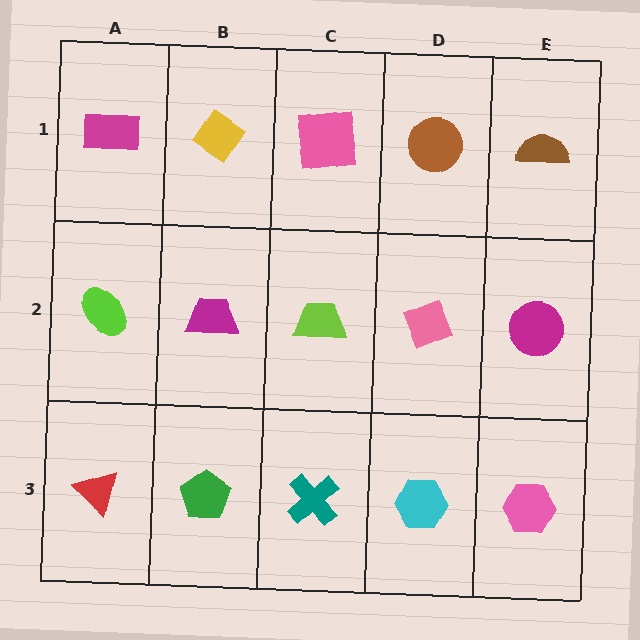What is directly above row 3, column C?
A lime trapezoid.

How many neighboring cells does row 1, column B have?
3.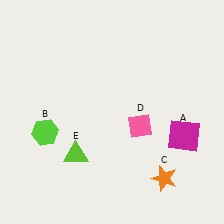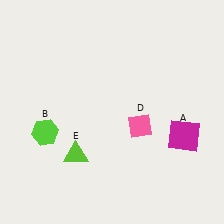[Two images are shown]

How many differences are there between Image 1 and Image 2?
There is 1 difference between the two images.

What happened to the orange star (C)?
The orange star (C) was removed in Image 2. It was in the bottom-right area of Image 1.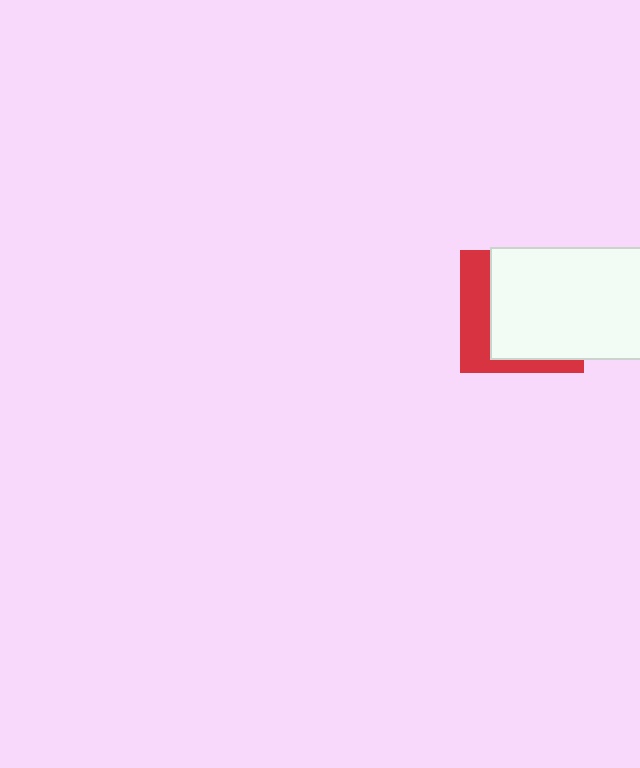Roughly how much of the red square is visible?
A small part of it is visible (roughly 33%).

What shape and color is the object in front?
The object in front is a white rectangle.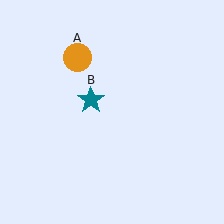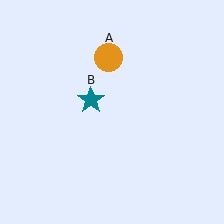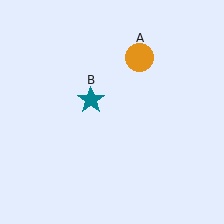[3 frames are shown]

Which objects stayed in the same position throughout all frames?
Teal star (object B) remained stationary.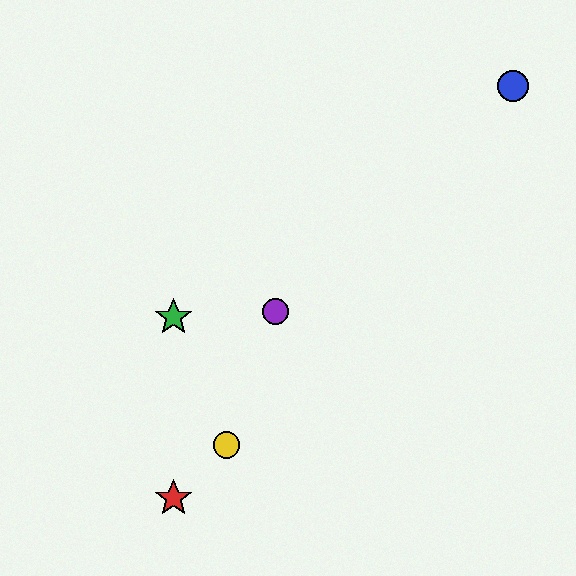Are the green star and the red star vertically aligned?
Yes, both are at x≈174.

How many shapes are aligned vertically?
2 shapes (the red star, the green star) are aligned vertically.